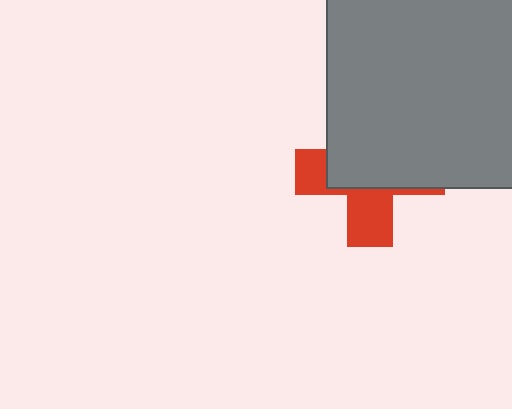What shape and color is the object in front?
The object in front is a gray square.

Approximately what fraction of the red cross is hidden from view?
Roughly 62% of the red cross is hidden behind the gray square.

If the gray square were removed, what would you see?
You would see the complete red cross.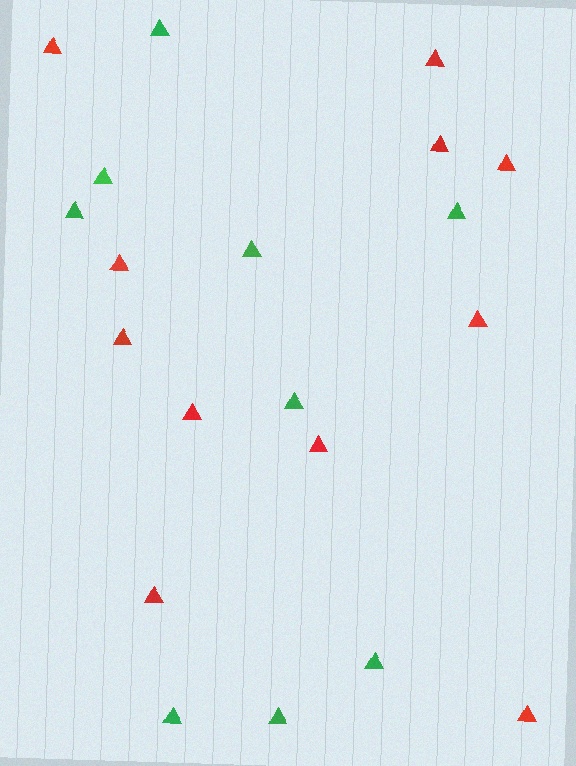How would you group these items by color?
There are 2 groups: one group of red triangles (11) and one group of green triangles (9).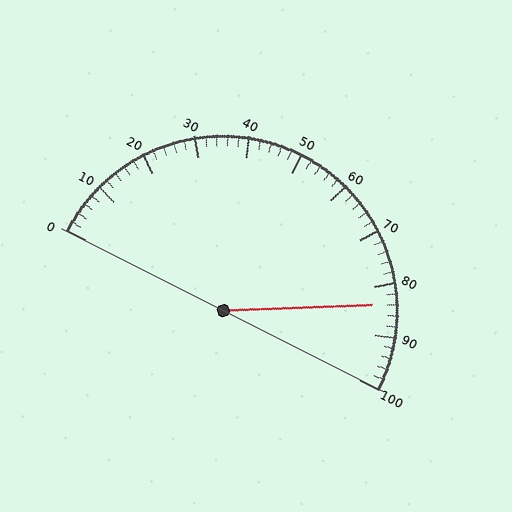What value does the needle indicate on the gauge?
The needle indicates approximately 84.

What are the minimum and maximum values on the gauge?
The gauge ranges from 0 to 100.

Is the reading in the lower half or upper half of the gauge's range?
The reading is in the upper half of the range (0 to 100).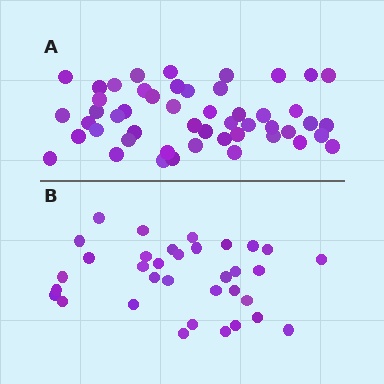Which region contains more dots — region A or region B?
Region A (the top region) has more dots.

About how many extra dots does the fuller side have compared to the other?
Region A has approximately 15 more dots than region B.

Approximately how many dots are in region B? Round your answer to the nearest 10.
About 30 dots. (The exact count is 34, which rounds to 30.)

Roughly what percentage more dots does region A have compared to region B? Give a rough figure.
About 45% more.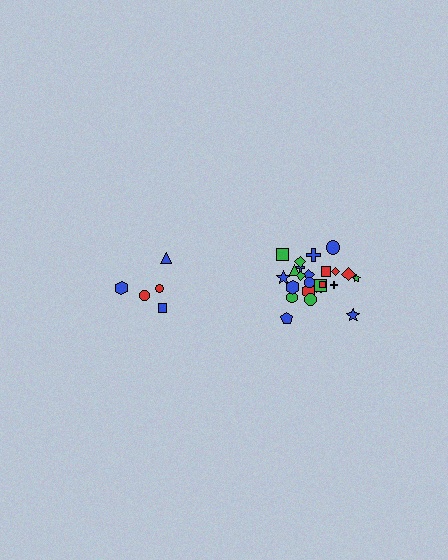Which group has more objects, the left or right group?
The right group.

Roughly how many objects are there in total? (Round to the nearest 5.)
Roughly 30 objects in total.